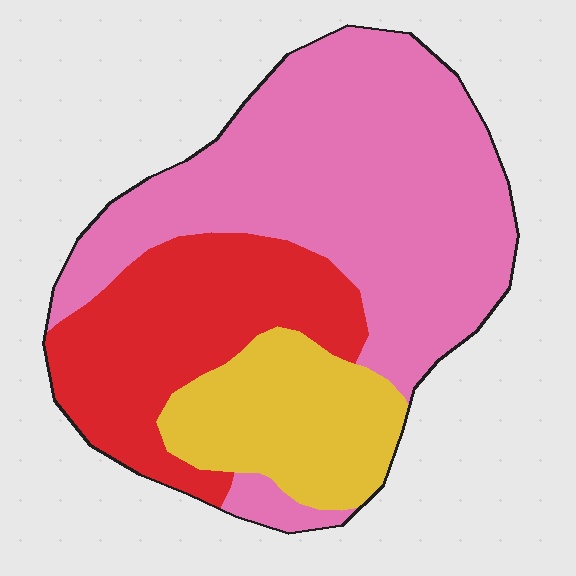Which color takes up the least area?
Yellow, at roughly 20%.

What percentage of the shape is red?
Red covers 27% of the shape.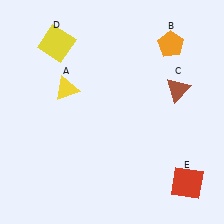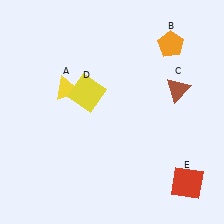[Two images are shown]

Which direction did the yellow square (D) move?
The yellow square (D) moved down.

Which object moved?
The yellow square (D) moved down.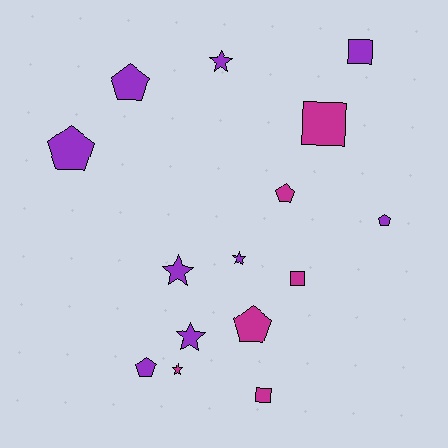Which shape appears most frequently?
Pentagon, with 6 objects.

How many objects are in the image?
There are 15 objects.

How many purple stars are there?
There are 4 purple stars.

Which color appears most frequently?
Purple, with 9 objects.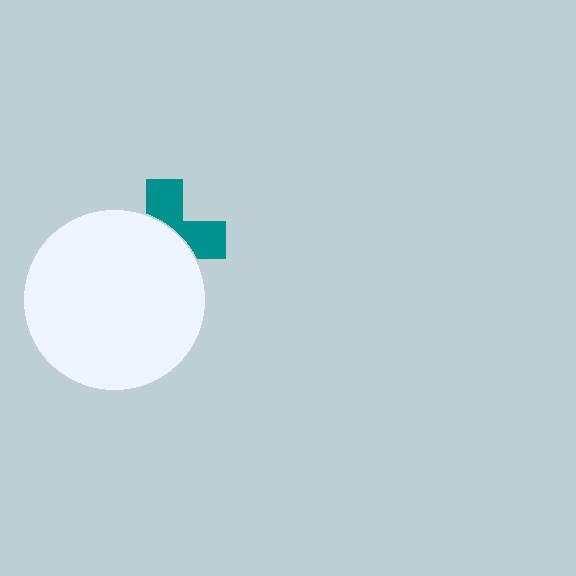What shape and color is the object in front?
The object in front is a white circle.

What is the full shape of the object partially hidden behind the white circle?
The partially hidden object is a teal cross.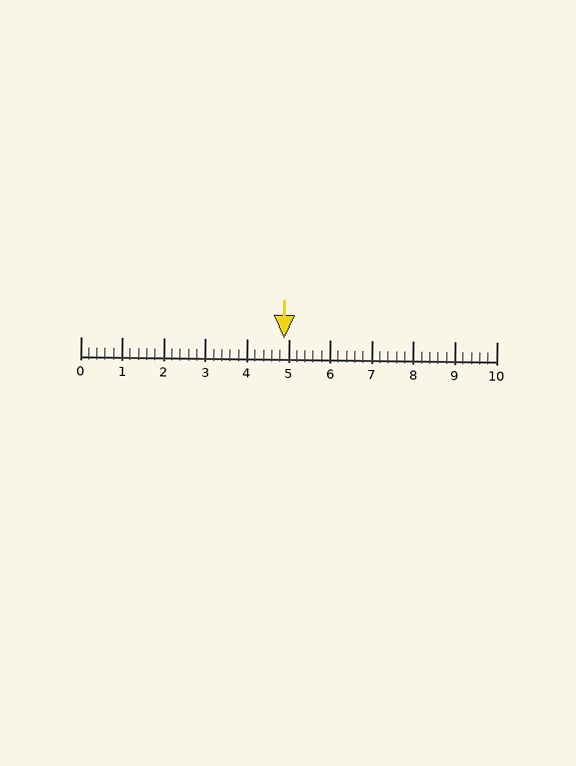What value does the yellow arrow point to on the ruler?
The yellow arrow points to approximately 4.9.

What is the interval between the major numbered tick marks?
The major tick marks are spaced 1 units apart.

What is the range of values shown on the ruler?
The ruler shows values from 0 to 10.